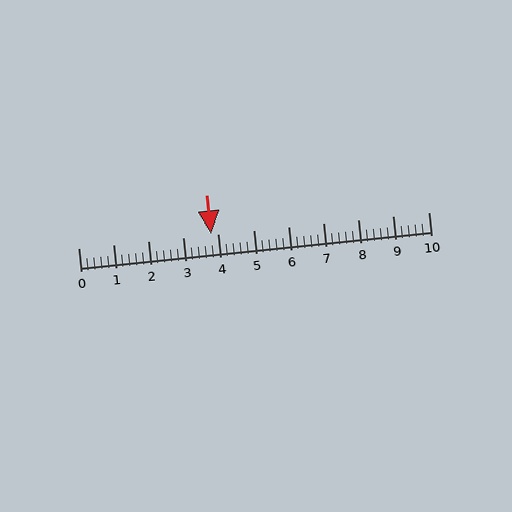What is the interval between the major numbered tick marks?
The major tick marks are spaced 1 units apart.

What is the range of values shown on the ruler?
The ruler shows values from 0 to 10.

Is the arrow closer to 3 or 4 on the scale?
The arrow is closer to 4.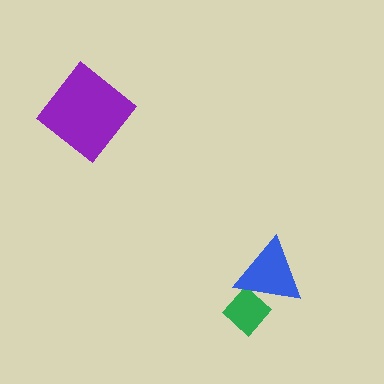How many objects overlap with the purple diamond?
0 objects overlap with the purple diamond.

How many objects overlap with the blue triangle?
1 object overlaps with the blue triangle.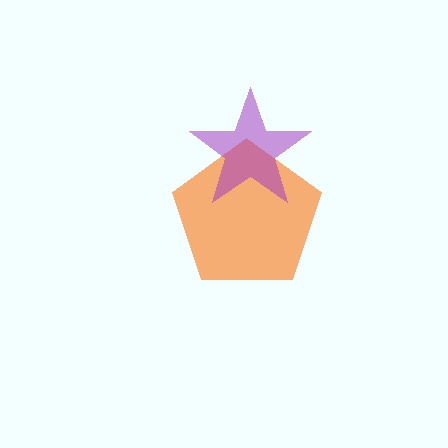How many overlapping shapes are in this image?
There are 2 overlapping shapes in the image.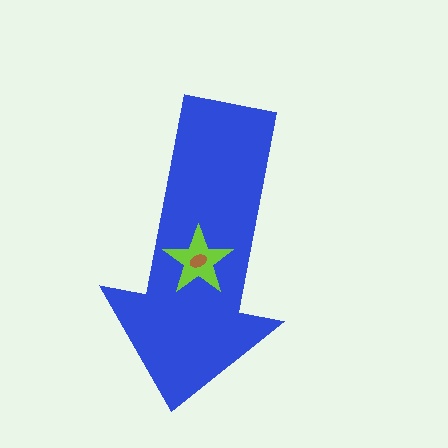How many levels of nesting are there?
3.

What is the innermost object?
The brown ellipse.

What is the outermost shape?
The blue arrow.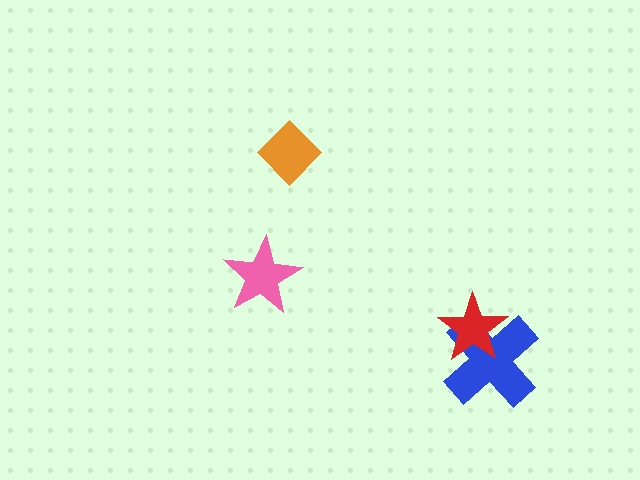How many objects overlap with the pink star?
0 objects overlap with the pink star.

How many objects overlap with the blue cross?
1 object overlaps with the blue cross.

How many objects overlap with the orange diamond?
0 objects overlap with the orange diamond.